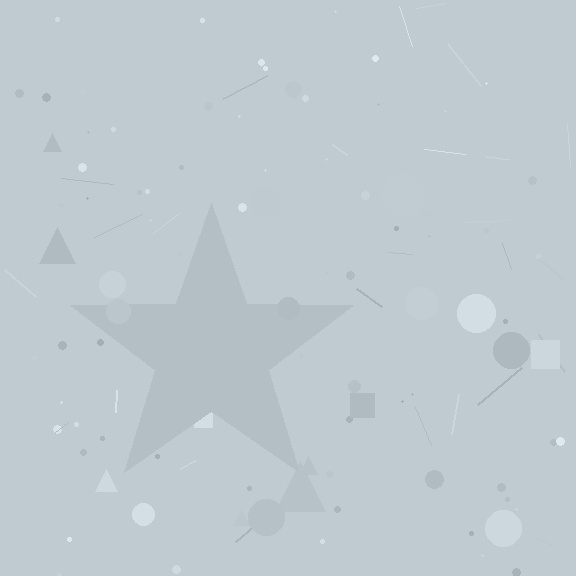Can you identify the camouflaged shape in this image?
The camouflaged shape is a star.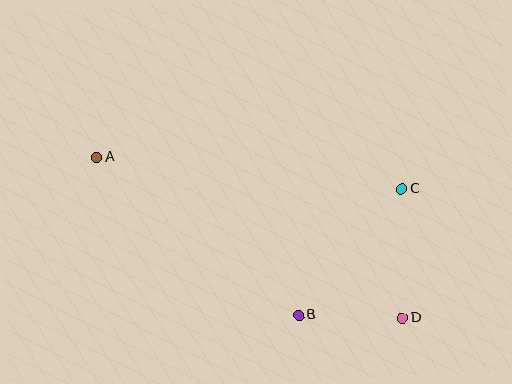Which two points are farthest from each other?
Points A and D are farthest from each other.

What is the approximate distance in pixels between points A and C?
The distance between A and C is approximately 307 pixels.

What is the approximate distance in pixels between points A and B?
The distance between A and B is approximately 257 pixels.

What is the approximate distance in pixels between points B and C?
The distance between B and C is approximately 163 pixels.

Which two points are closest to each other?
Points B and D are closest to each other.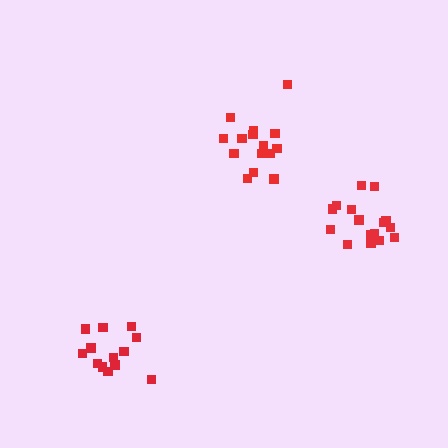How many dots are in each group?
Group 1: 13 dots, Group 2: 16 dots, Group 3: 16 dots (45 total).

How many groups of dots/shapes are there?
There are 3 groups.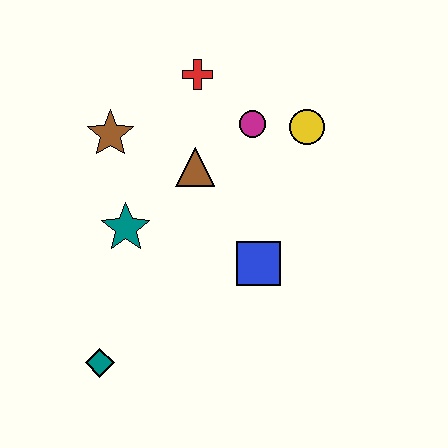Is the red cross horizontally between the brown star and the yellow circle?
Yes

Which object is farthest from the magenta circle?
The teal diamond is farthest from the magenta circle.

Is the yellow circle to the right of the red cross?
Yes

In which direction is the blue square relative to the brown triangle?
The blue square is below the brown triangle.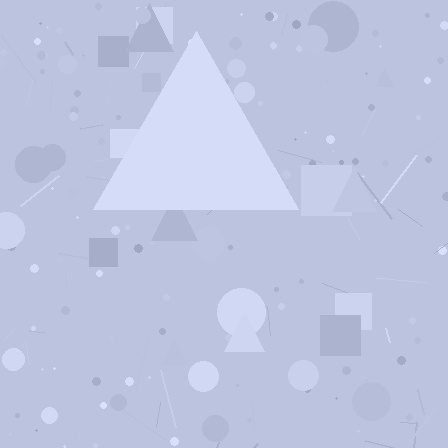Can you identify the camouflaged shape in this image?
The camouflaged shape is a triangle.